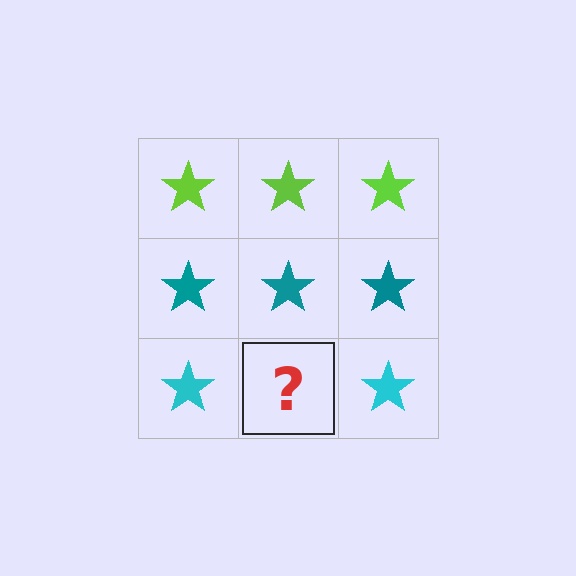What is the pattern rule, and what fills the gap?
The rule is that each row has a consistent color. The gap should be filled with a cyan star.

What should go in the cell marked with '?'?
The missing cell should contain a cyan star.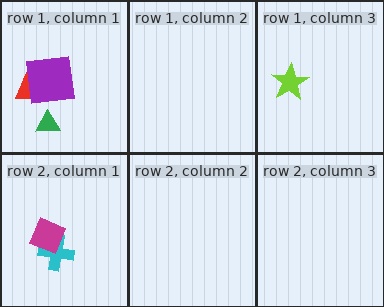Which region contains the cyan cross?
The row 2, column 1 region.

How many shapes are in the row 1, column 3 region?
1.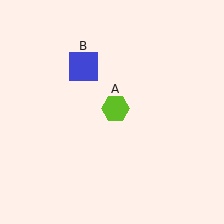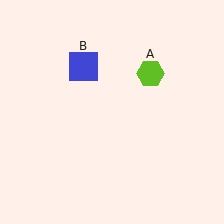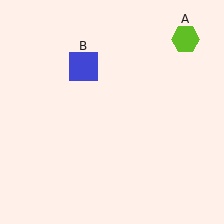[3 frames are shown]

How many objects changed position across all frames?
1 object changed position: lime hexagon (object A).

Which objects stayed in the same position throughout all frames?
Blue square (object B) remained stationary.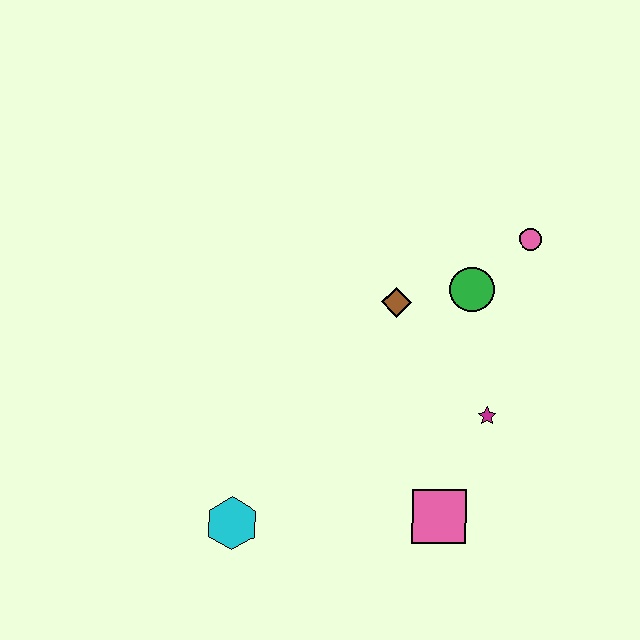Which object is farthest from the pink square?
The pink circle is farthest from the pink square.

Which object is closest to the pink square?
The magenta star is closest to the pink square.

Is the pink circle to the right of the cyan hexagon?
Yes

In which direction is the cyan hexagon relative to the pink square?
The cyan hexagon is to the left of the pink square.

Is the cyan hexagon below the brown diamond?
Yes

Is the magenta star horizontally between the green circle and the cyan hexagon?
No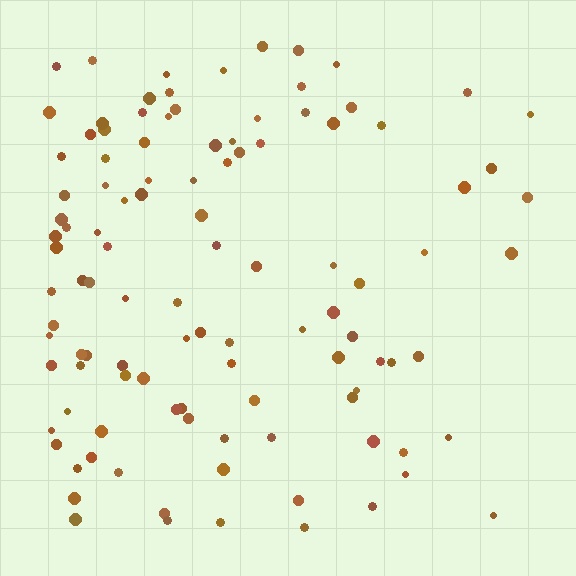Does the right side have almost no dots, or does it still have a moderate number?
Still a moderate number, just noticeably fewer than the left.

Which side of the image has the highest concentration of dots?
The left.